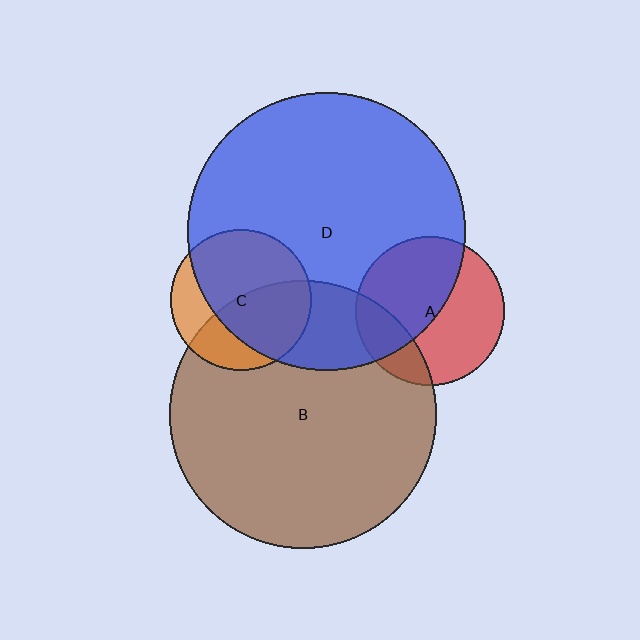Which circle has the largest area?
Circle D (blue).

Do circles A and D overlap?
Yes.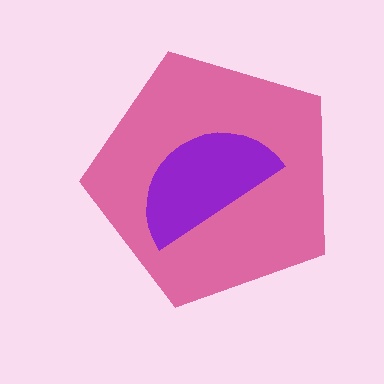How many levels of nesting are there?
2.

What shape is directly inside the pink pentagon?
The purple semicircle.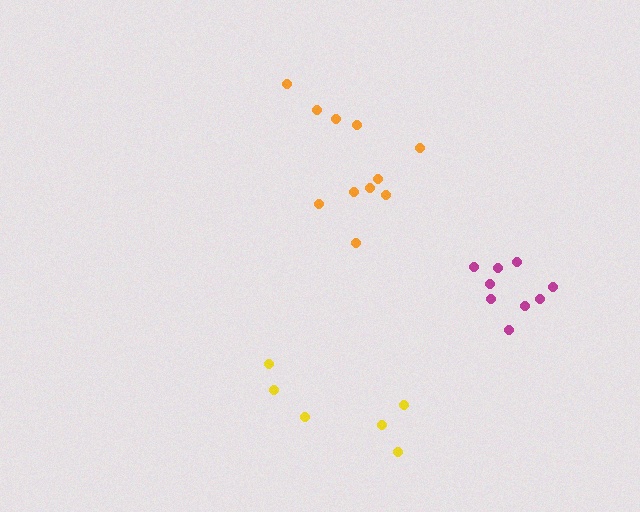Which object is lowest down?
The yellow cluster is bottommost.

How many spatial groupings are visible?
There are 3 spatial groupings.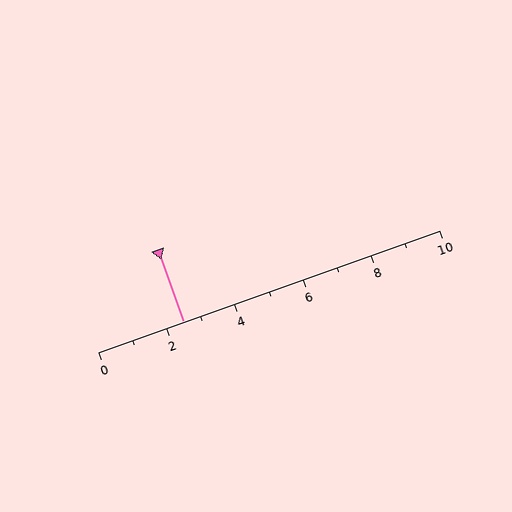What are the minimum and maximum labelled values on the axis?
The axis runs from 0 to 10.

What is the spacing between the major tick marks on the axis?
The major ticks are spaced 2 apart.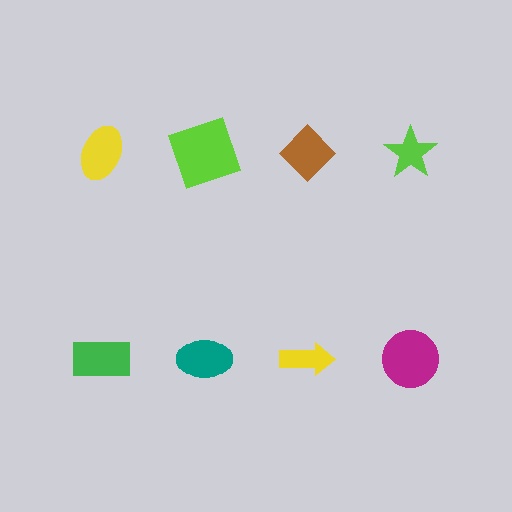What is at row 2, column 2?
A teal ellipse.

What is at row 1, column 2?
A lime square.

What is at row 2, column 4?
A magenta circle.